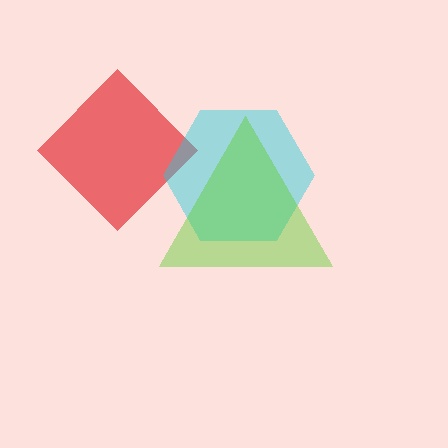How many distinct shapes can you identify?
There are 3 distinct shapes: a red diamond, a cyan hexagon, a lime triangle.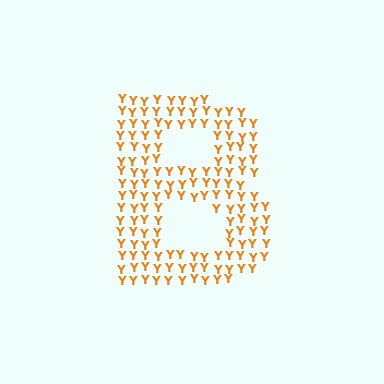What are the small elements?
The small elements are letter Y's.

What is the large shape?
The large shape is the letter B.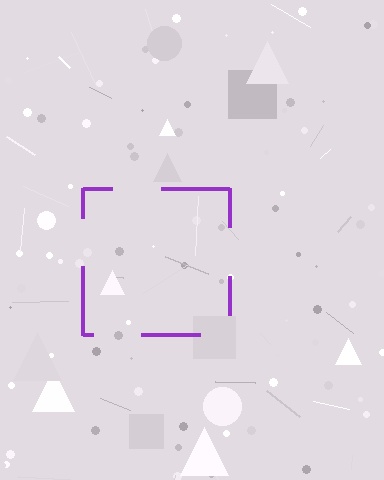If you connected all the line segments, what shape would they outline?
They would outline a square.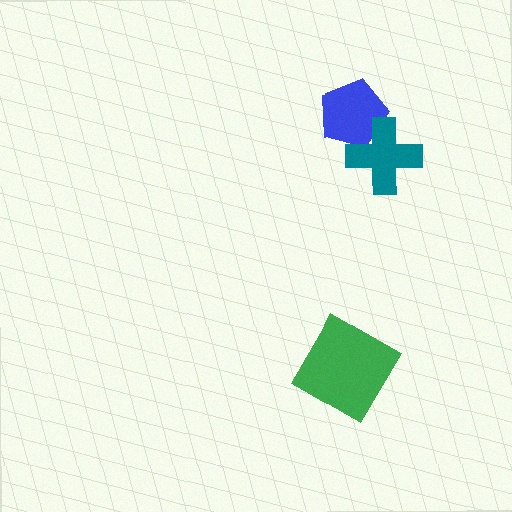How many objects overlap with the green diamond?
0 objects overlap with the green diamond.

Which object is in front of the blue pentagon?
The teal cross is in front of the blue pentagon.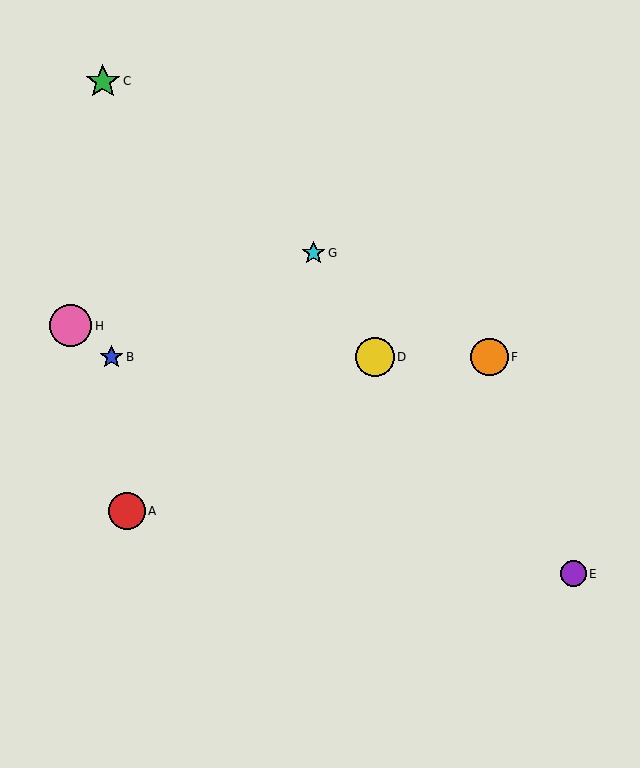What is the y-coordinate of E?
Object E is at y≈574.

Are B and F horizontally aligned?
Yes, both are at y≈357.